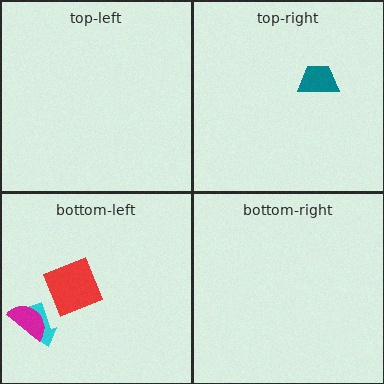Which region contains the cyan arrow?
The bottom-left region.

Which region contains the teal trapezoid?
The top-right region.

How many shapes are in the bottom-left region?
3.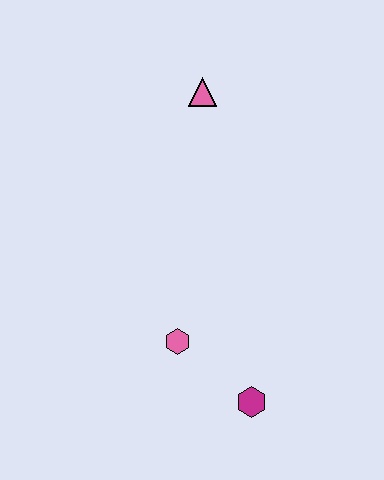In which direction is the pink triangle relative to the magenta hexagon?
The pink triangle is above the magenta hexagon.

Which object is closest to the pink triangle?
The pink hexagon is closest to the pink triangle.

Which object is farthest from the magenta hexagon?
The pink triangle is farthest from the magenta hexagon.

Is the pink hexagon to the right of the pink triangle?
No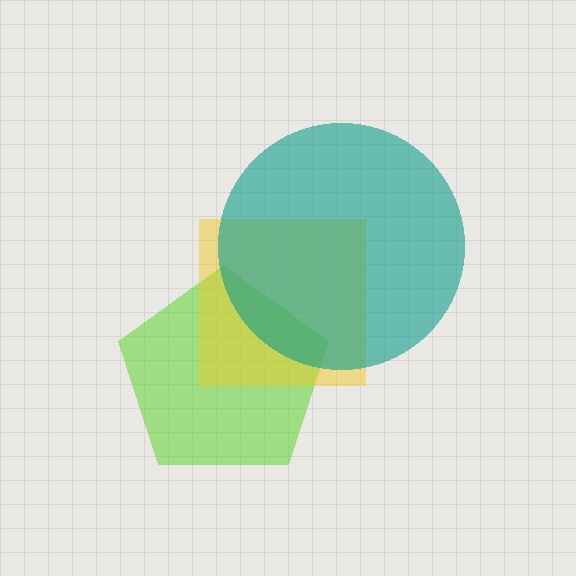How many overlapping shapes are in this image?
There are 3 overlapping shapes in the image.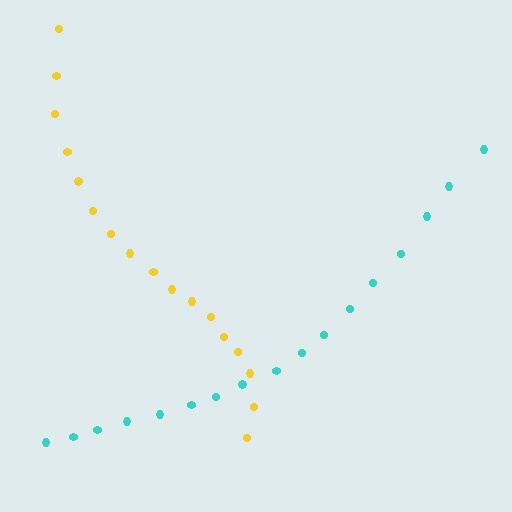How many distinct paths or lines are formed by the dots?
There are 2 distinct paths.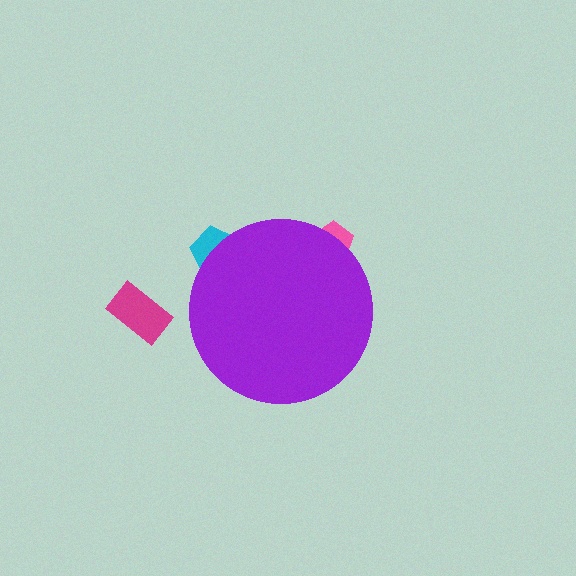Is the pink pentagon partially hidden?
Yes, the pink pentagon is partially hidden behind the purple circle.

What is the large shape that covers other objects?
A purple circle.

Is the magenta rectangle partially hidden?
No, the magenta rectangle is fully visible.